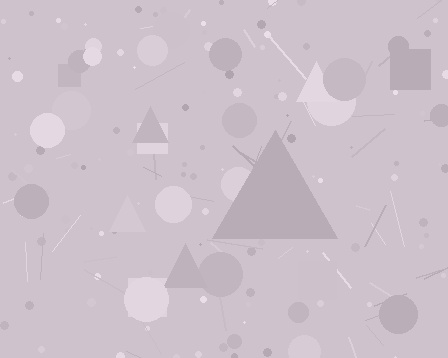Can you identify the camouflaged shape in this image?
The camouflaged shape is a triangle.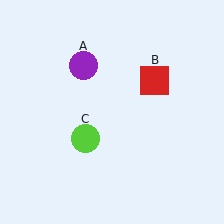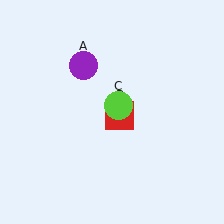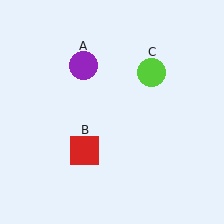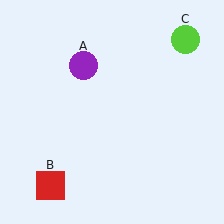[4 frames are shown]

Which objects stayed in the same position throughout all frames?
Purple circle (object A) remained stationary.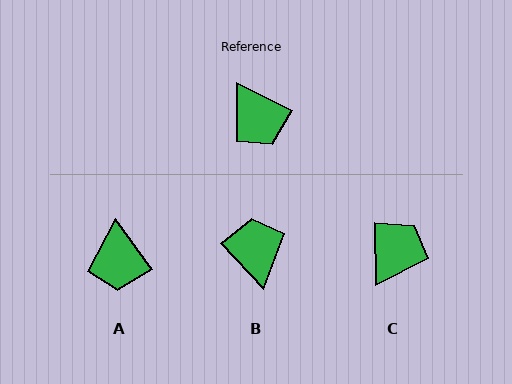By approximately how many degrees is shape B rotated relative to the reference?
Approximately 160 degrees counter-clockwise.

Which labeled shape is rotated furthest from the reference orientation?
B, about 160 degrees away.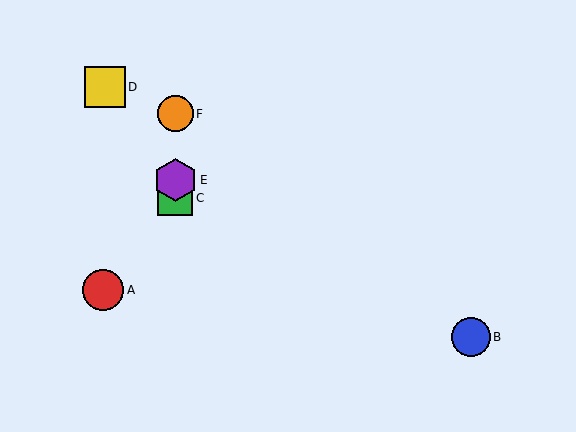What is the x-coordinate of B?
Object B is at x≈471.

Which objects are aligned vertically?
Objects C, E, F are aligned vertically.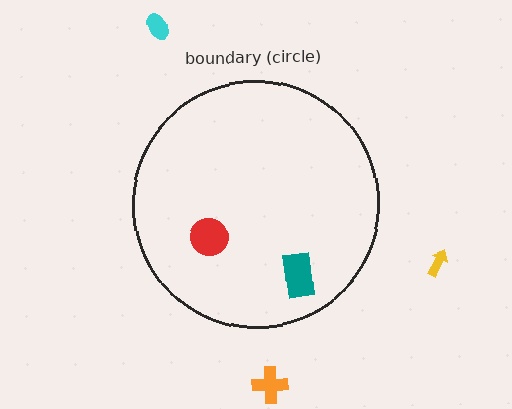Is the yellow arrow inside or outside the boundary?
Outside.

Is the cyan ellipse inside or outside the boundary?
Outside.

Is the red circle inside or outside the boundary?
Inside.